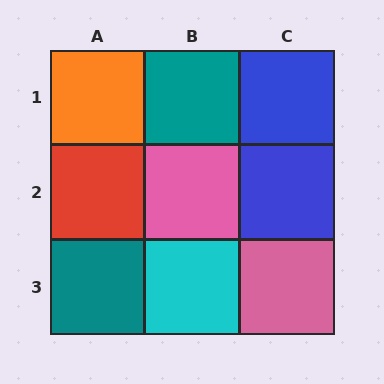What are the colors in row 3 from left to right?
Teal, cyan, pink.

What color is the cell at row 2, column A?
Red.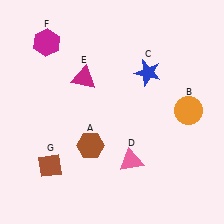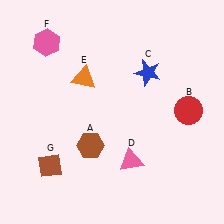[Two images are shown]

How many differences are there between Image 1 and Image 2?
There are 3 differences between the two images.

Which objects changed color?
B changed from orange to red. E changed from magenta to orange. F changed from magenta to pink.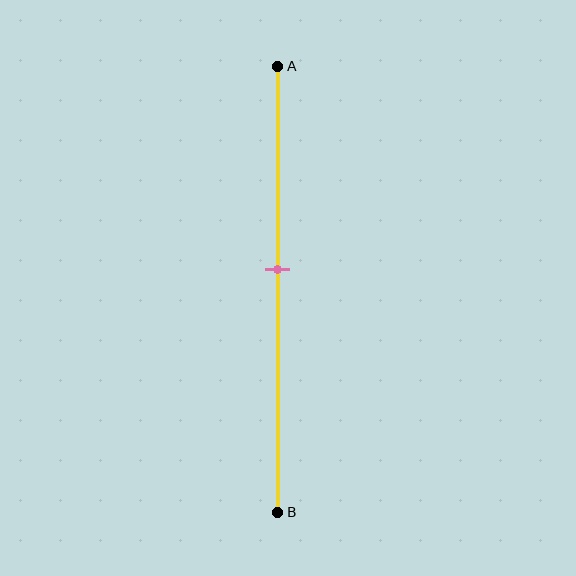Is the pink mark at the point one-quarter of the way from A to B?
No, the mark is at about 45% from A, not at the 25% one-quarter point.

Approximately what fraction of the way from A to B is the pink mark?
The pink mark is approximately 45% of the way from A to B.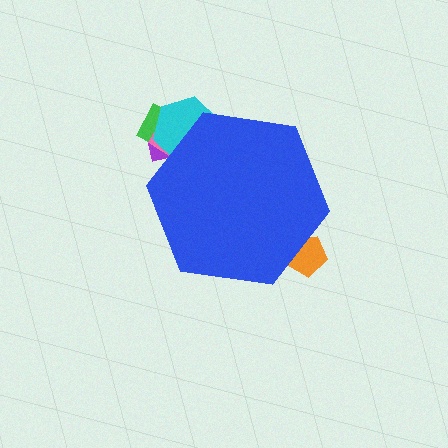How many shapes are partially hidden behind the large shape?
5 shapes are partially hidden.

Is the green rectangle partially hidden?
Yes, the green rectangle is partially hidden behind the blue hexagon.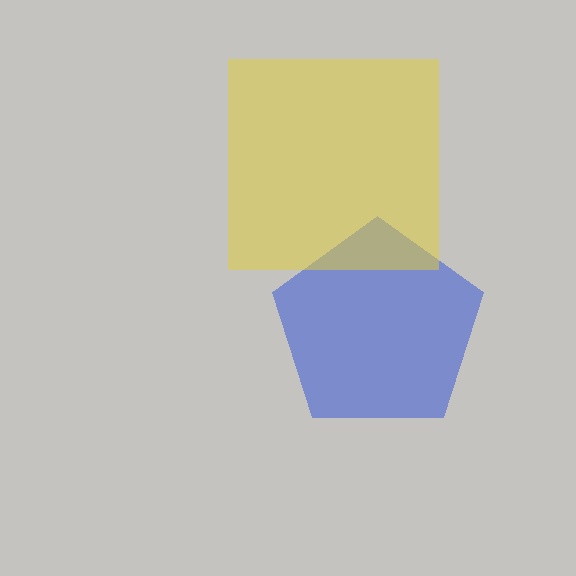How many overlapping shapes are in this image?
There are 2 overlapping shapes in the image.